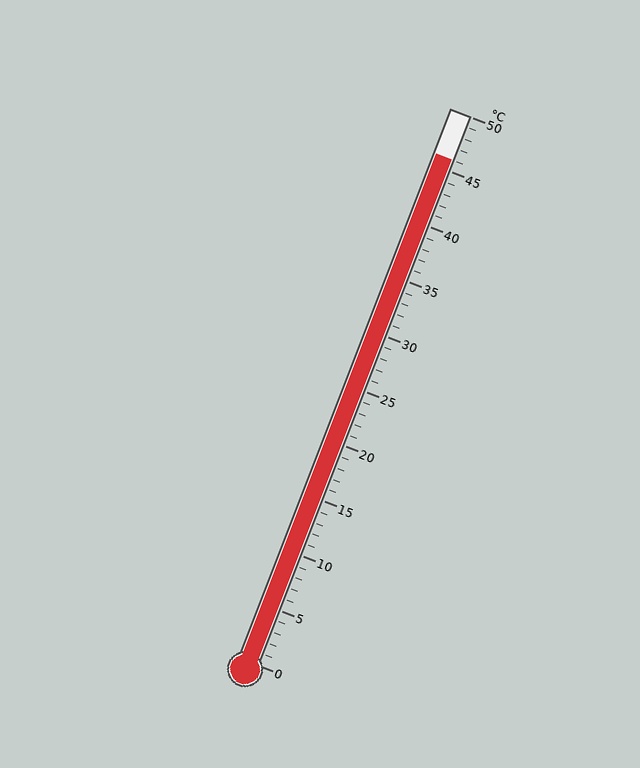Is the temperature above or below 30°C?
The temperature is above 30°C.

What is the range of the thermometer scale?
The thermometer scale ranges from 0°C to 50°C.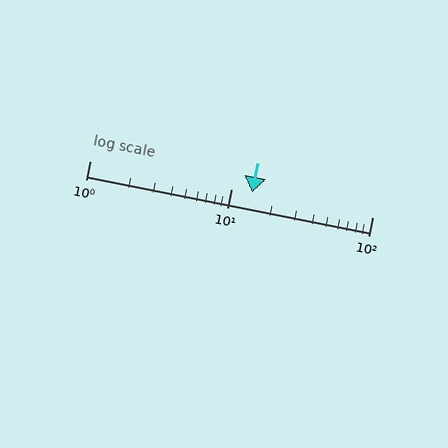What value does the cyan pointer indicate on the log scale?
The pointer indicates approximately 14.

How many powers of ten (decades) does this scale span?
The scale spans 2 decades, from 1 to 100.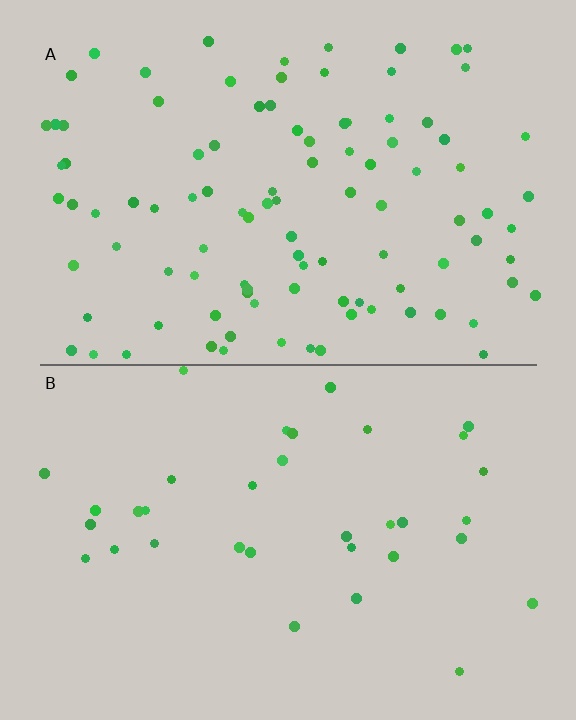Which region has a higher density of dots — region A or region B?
A (the top).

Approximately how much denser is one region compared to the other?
Approximately 2.9× — region A over region B.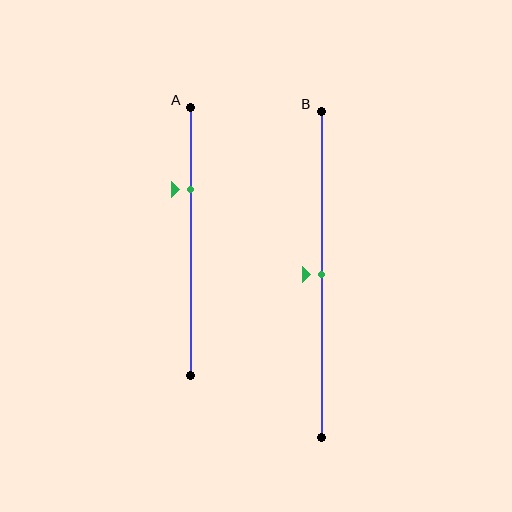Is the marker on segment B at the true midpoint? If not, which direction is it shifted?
Yes, the marker on segment B is at the true midpoint.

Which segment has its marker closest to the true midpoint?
Segment B has its marker closest to the true midpoint.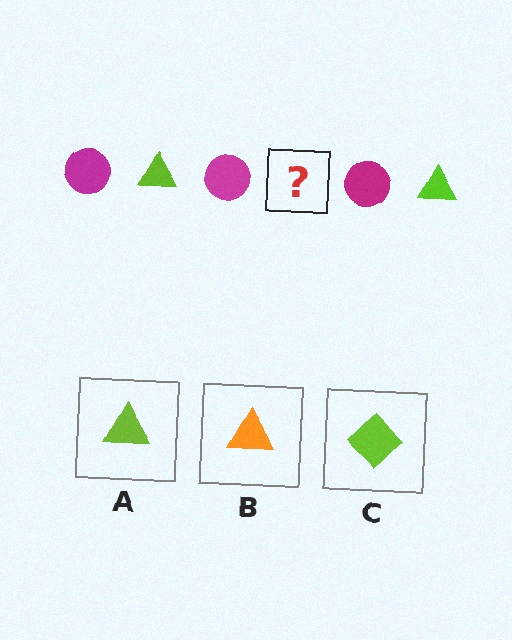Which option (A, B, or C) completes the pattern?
A.